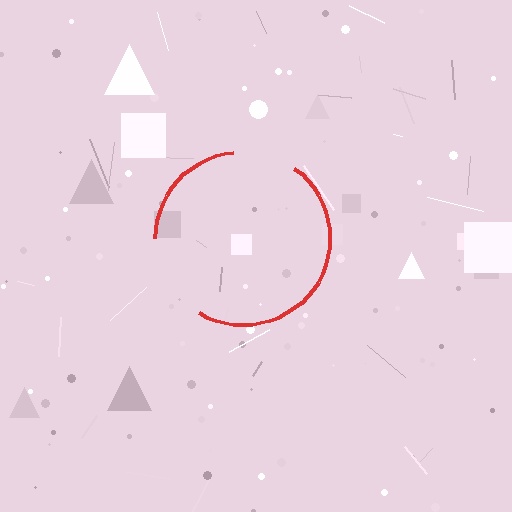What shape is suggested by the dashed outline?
The dashed outline suggests a circle.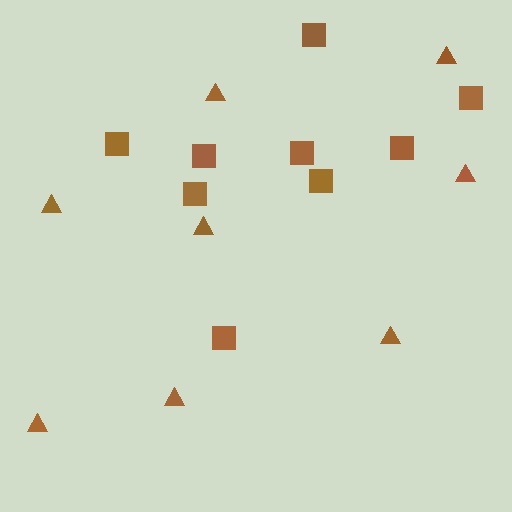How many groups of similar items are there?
There are 2 groups: one group of squares (9) and one group of triangles (8).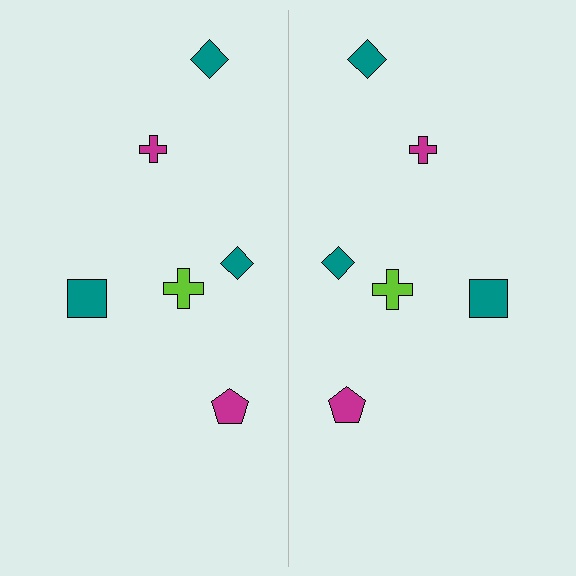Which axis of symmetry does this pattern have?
The pattern has a vertical axis of symmetry running through the center of the image.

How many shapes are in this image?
There are 12 shapes in this image.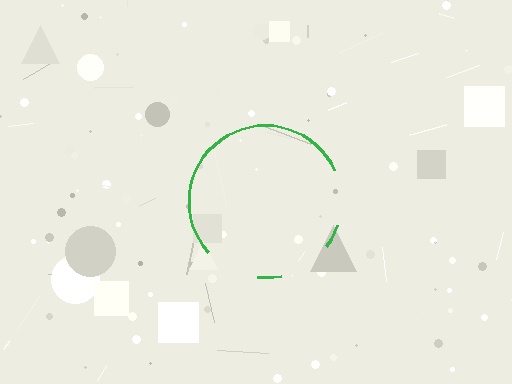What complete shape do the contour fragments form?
The contour fragments form a circle.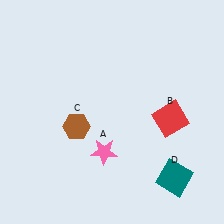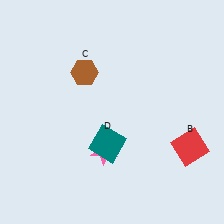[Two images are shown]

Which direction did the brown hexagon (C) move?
The brown hexagon (C) moved up.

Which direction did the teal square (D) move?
The teal square (D) moved left.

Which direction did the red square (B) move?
The red square (B) moved down.